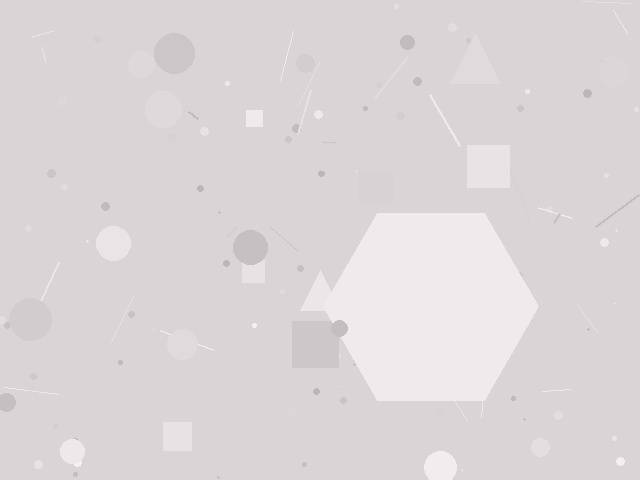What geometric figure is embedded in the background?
A hexagon is embedded in the background.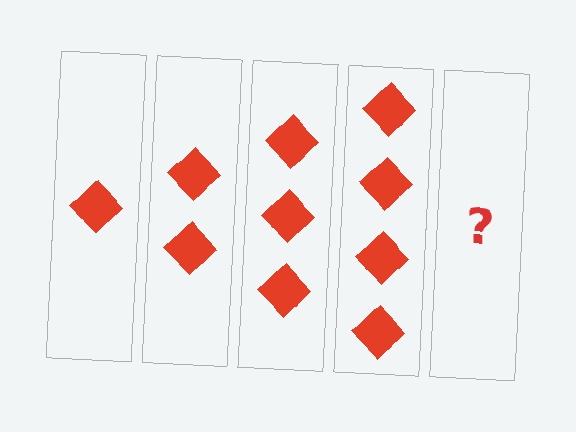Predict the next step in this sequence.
The next step is 5 diamonds.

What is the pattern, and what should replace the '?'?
The pattern is that each step adds one more diamond. The '?' should be 5 diamonds.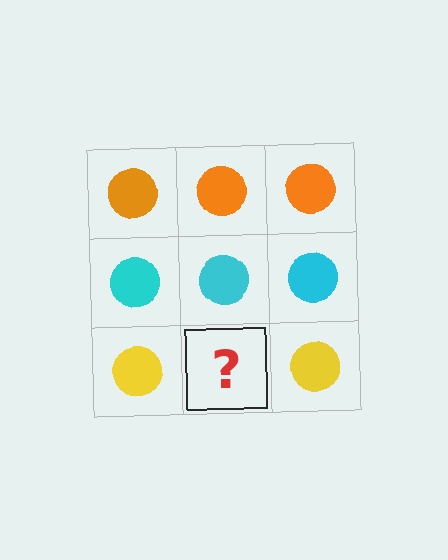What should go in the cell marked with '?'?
The missing cell should contain a yellow circle.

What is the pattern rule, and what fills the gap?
The rule is that each row has a consistent color. The gap should be filled with a yellow circle.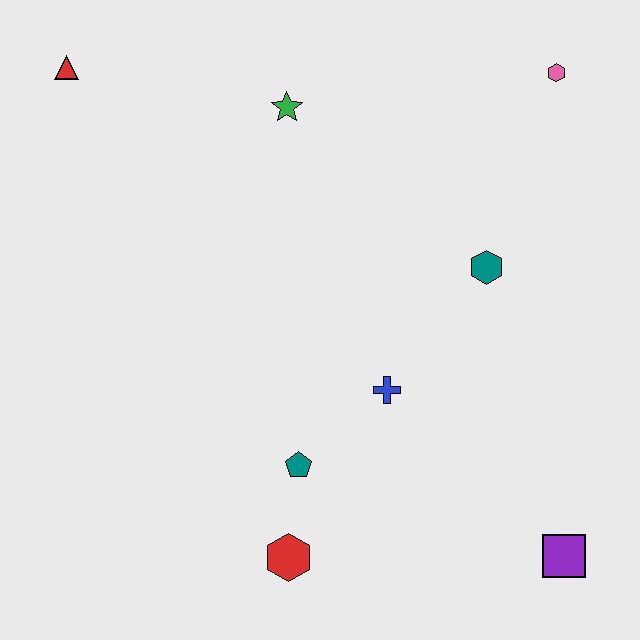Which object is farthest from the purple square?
The red triangle is farthest from the purple square.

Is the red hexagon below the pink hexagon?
Yes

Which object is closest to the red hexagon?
The teal pentagon is closest to the red hexagon.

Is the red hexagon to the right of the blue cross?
No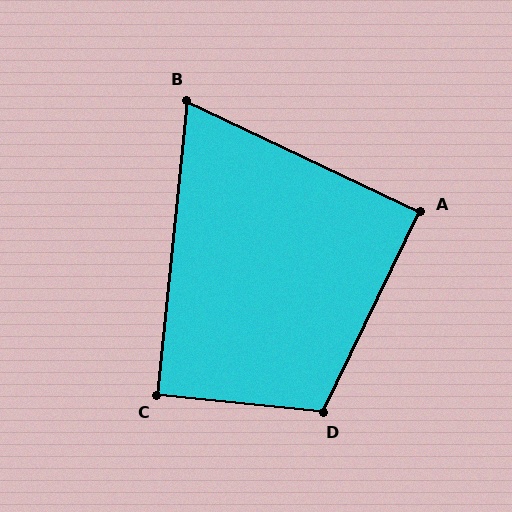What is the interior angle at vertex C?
Approximately 90 degrees (approximately right).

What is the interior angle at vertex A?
Approximately 90 degrees (approximately right).